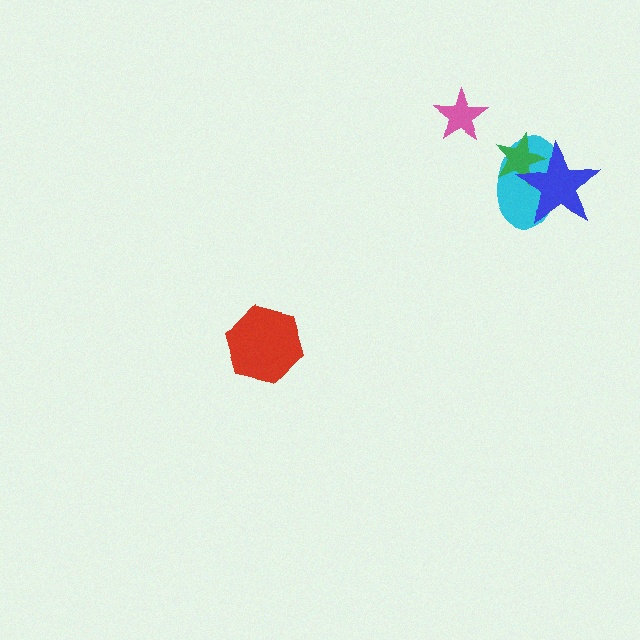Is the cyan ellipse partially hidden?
Yes, it is partially covered by another shape.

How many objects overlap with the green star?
2 objects overlap with the green star.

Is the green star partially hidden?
Yes, it is partially covered by another shape.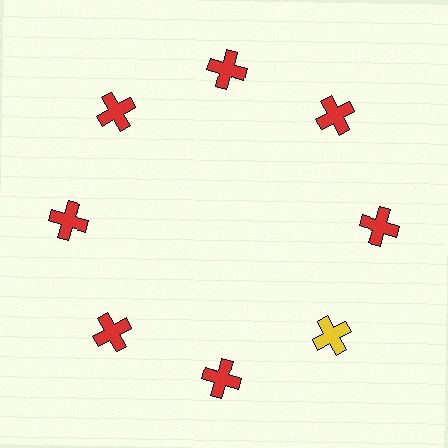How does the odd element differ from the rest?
It has a different color: yellow instead of red.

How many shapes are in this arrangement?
There are 8 shapes arranged in a ring pattern.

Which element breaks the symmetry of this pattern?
The yellow cross at roughly the 4 o'clock position breaks the symmetry. All other shapes are red crosses.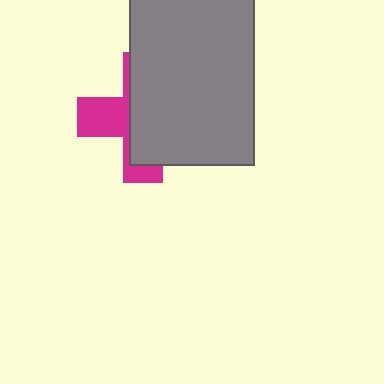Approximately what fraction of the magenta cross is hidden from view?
Roughly 63% of the magenta cross is hidden behind the gray rectangle.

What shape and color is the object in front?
The object in front is a gray rectangle.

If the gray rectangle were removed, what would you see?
You would see the complete magenta cross.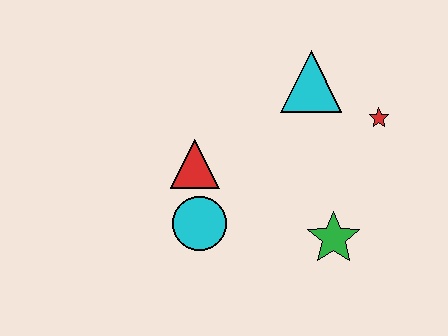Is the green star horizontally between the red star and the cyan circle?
Yes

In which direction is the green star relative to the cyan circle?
The green star is to the right of the cyan circle.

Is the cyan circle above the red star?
No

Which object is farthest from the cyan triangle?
The cyan circle is farthest from the cyan triangle.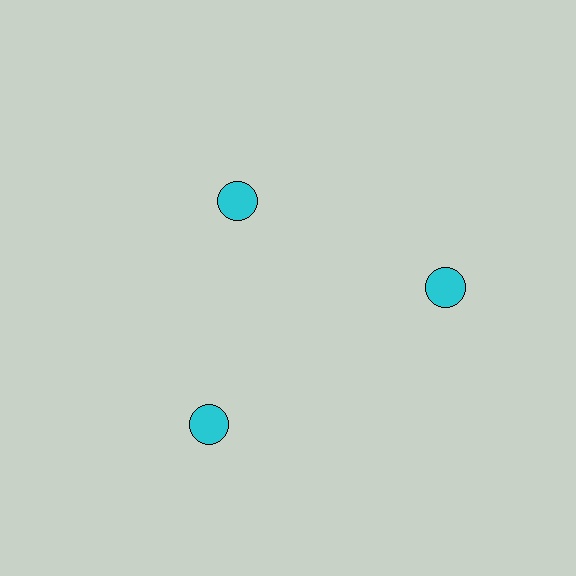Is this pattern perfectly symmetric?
No. The 3 cyan circles are arranged in a ring, but one element near the 11 o'clock position is pulled inward toward the center, breaking the 3-fold rotational symmetry.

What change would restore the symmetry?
The symmetry would be restored by moving it outward, back onto the ring so that all 3 circles sit at equal angles and equal distance from the center.